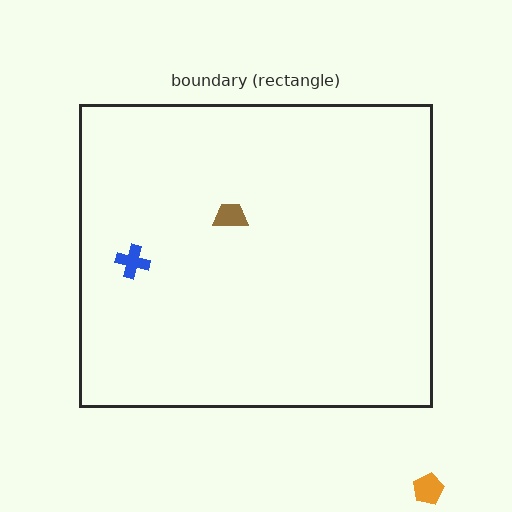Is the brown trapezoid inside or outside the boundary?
Inside.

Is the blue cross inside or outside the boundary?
Inside.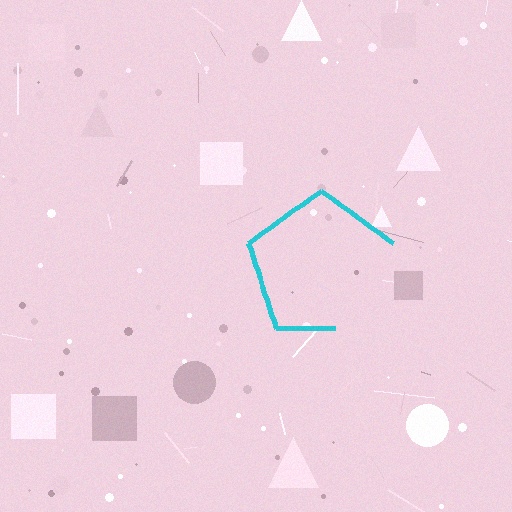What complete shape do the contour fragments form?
The contour fragments form a pentagon.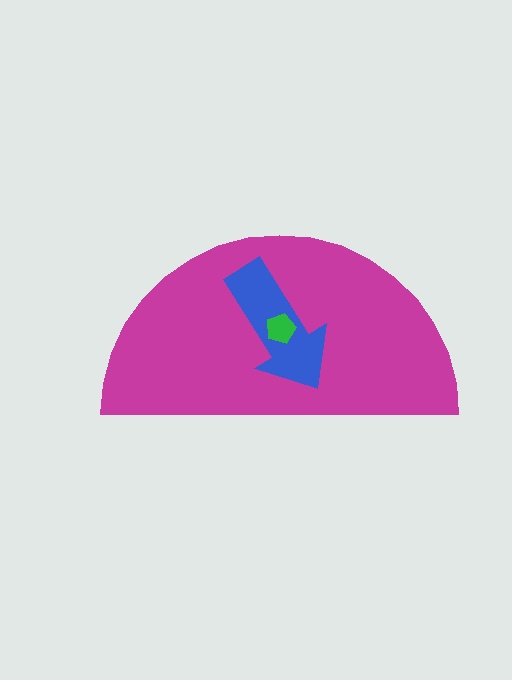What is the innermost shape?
The green pentagon.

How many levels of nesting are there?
3.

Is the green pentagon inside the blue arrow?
Yes.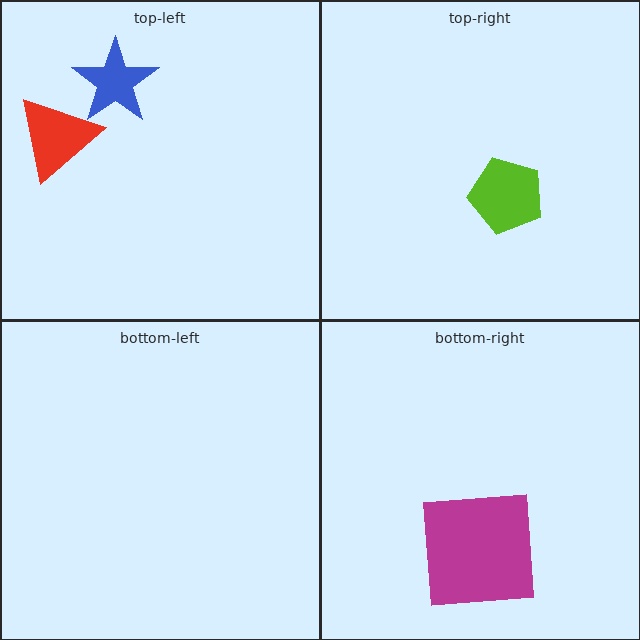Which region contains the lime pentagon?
The top-right region.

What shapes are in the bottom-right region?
The magenta square.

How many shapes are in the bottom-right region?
1.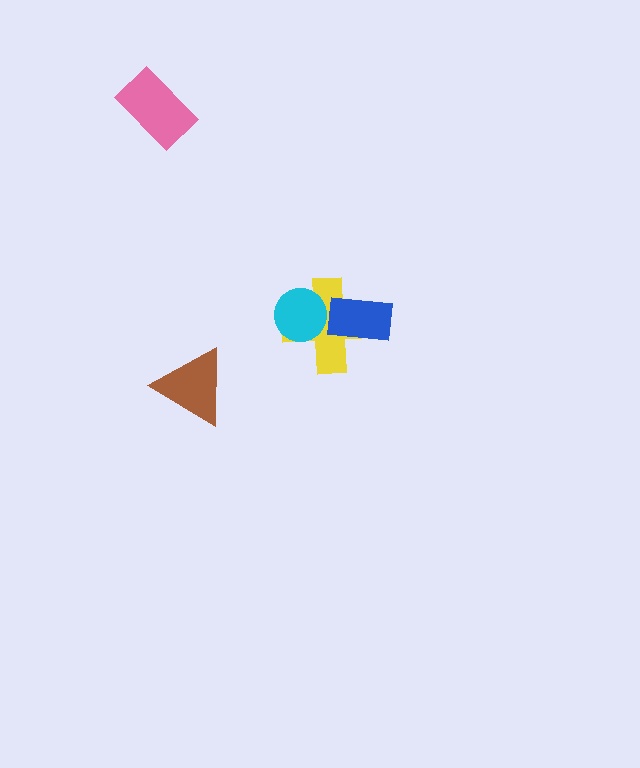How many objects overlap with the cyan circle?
1 object overlaps with the cyan circle.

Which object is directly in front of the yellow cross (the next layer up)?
The cyan circle is directly in front of the yellow cross.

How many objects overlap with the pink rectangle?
0 objects overlap with the pink rectangle.